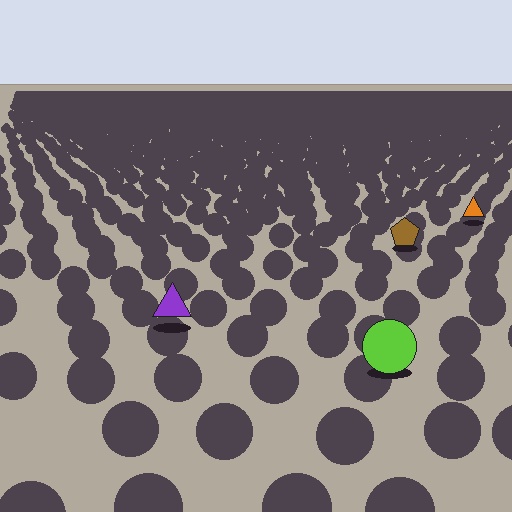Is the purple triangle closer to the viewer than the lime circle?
No. The lime circle is closer — you can tell from the texture gradient: the ground texture is coarser near it.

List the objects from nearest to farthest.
From nearest to farthest: the lime circle, the purple triangle, the brown pentagon, the orange triangle.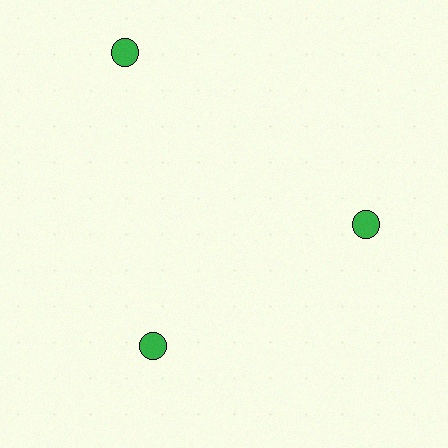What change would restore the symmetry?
The symmetry would be restored by moving it inward, back onto the ring so that all 3 circles sit at equal angles and equal distance from the center.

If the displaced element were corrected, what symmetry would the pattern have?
It would have 3-fold rotational symmetry — the pattern would map onto itself every 120 degrees.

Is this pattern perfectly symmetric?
No. The 3 green circles are arranged in a ring, but one element near the 11 o'clock position is pushed outward from the center, breaking the 3-fold rotational symmetry.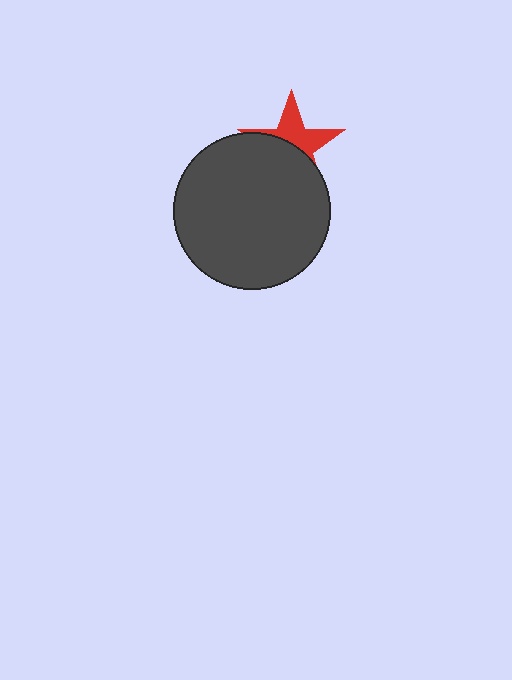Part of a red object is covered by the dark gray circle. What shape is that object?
It is a star.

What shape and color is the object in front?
The object in front is a dark gray circle.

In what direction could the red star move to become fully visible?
The red star could move up. That would shift it out from behind the dark gray circle entirely.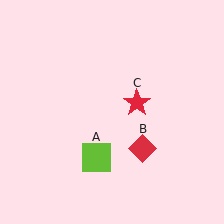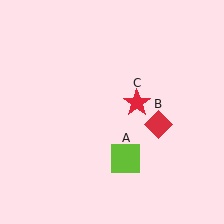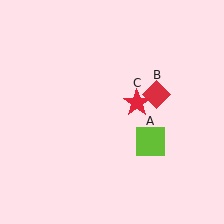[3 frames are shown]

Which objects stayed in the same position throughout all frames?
Red star (object C) remained stationary.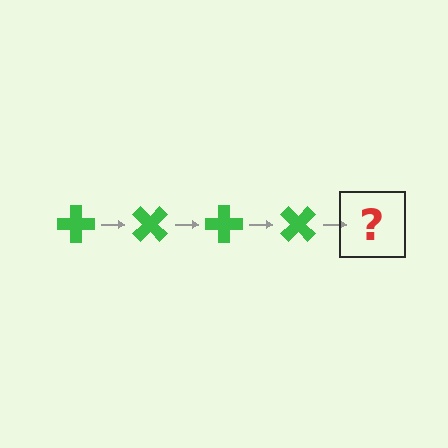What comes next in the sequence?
The next element should be a green cross rotated 180 degrees.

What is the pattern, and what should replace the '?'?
The pattern is that the cross rotates 45 degrees each step. The '?' should be a green cross rotated 180 degrees.